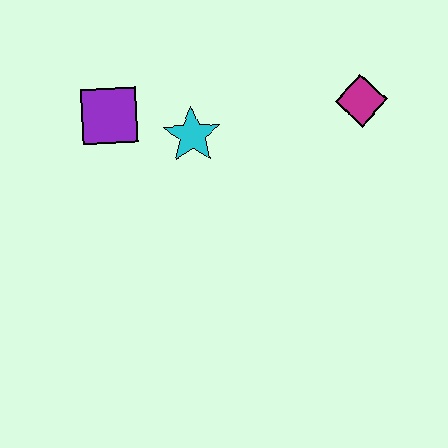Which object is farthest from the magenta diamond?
The purple square is farthest from the magenta diamond.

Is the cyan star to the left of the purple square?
No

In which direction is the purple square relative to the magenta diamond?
The purple square is to the left of the magenta diamond.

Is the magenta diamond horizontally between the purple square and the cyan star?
No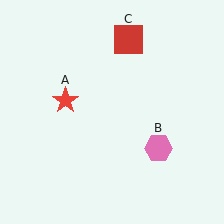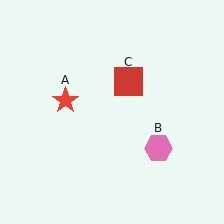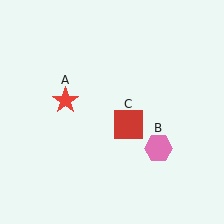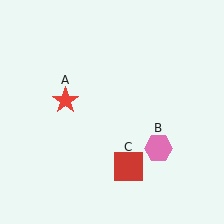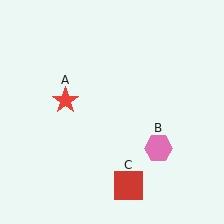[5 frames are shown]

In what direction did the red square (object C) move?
The red square (object C) moved down.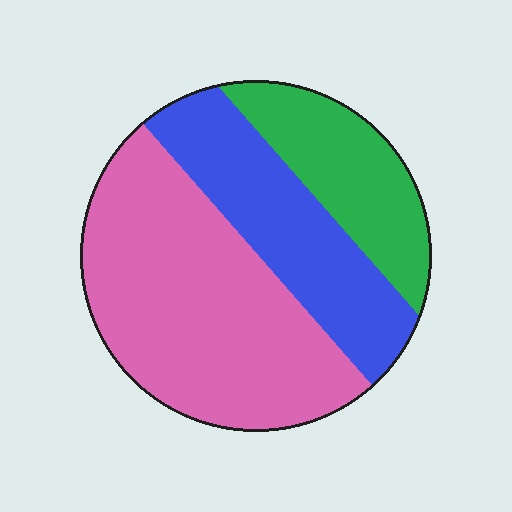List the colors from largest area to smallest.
From largest to smallest: pink, blue, green.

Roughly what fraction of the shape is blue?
Blue takes up about one quarter (1/4) of the shape.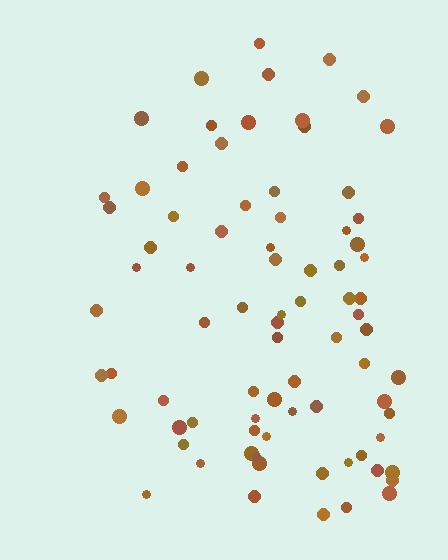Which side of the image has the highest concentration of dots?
The right.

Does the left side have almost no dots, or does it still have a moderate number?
Still a moderate number, just noticeably fewer than the right.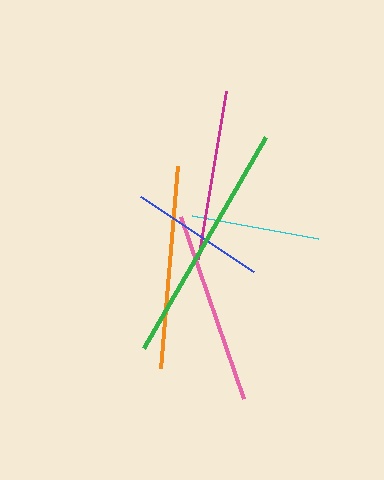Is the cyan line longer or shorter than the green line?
The green line is longer than the cyan line.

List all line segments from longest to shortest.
From longest to shortest: green, orange, pink, magenta, blue, cyan.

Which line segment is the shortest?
The cyan line is the shortest at approximately 127 pixels.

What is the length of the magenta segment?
The magenta segment is approximately 170 pixels long.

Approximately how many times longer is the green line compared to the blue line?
The green line is approximately 1.8 times the length of the blue line.